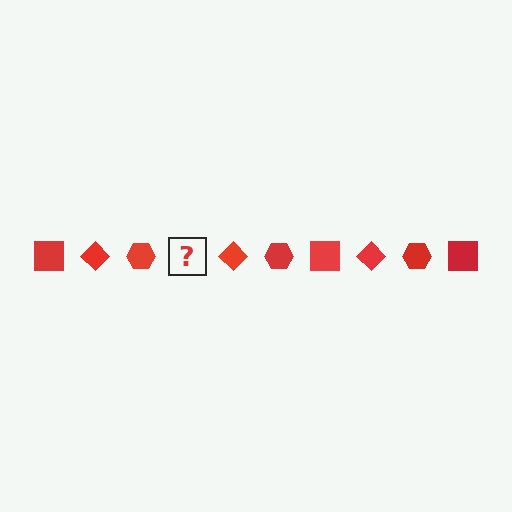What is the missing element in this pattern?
The missing element is a red square.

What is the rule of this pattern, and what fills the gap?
The rule is that the pattern cycles through square, diamond, hexagon shapes in red. The gap should be filled with a red square.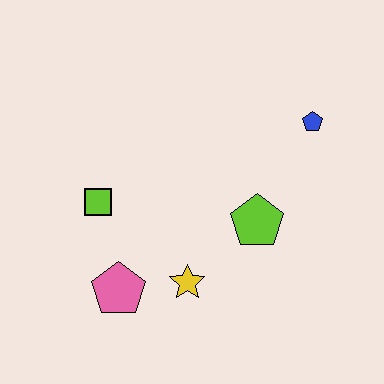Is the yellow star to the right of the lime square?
Yes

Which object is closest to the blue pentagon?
The lime pentagon is closest to the blue pentagon.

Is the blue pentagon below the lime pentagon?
No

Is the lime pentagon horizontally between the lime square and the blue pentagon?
Yes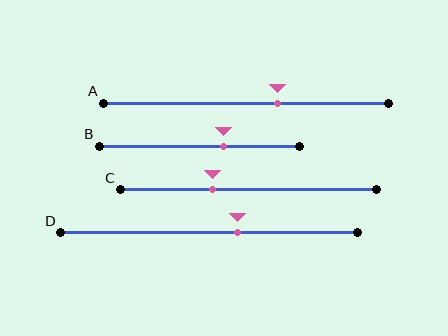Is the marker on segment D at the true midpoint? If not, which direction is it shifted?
No, the marker on segment D is shifted to the right by about 10% of the segment length.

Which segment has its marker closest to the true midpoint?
Segment D has its marker closest to the true midpoint.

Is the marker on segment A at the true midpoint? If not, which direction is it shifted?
No, the marker on segment A is shifted to the right by about 11% of the segment length.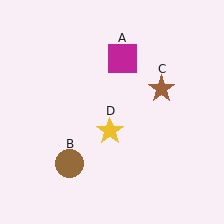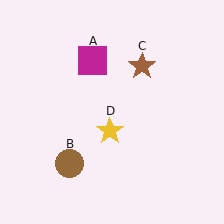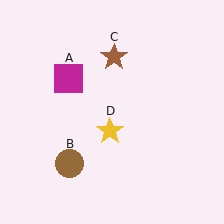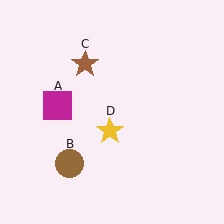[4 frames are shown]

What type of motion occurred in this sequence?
The magenta square (object A), brown star (object C) rotated counterclockwise around the center of the scene.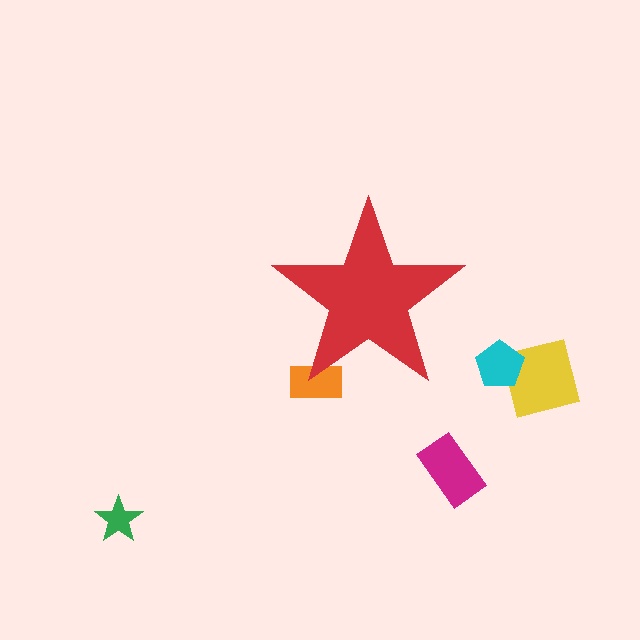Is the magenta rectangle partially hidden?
No, the magenta rectangle is fully visible.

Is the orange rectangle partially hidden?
Yes, the orange rectangle is partially hidden behind the red star.